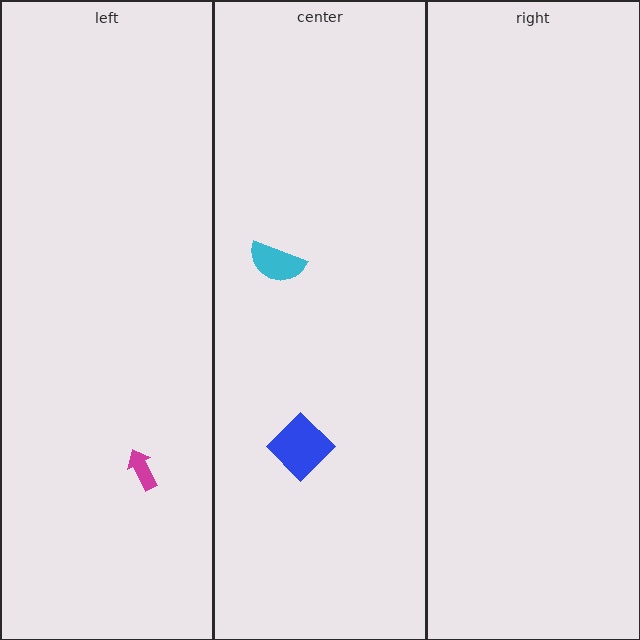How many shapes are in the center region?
2.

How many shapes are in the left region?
1.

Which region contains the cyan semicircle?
The center region.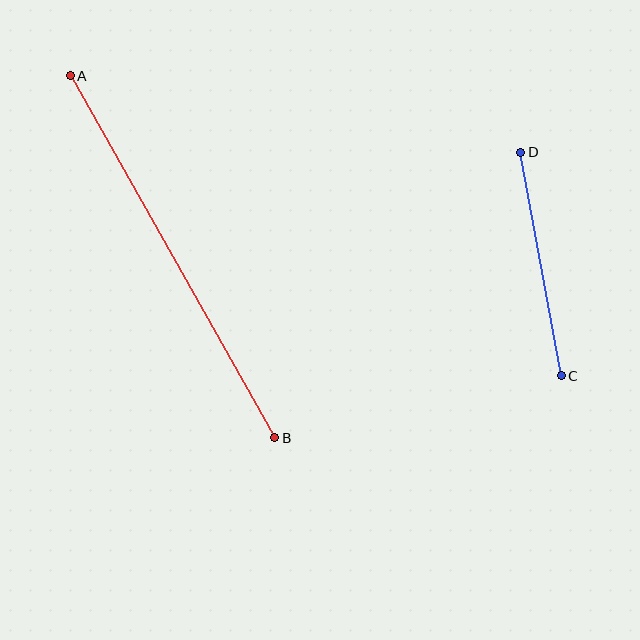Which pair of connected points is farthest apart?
Points A and B are farthest apart.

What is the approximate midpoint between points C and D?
The midpoint is at approximately (541, 264) pixels.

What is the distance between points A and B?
The distance is approximately 416 pixels.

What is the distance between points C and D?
The distance is approximately 227 pixels.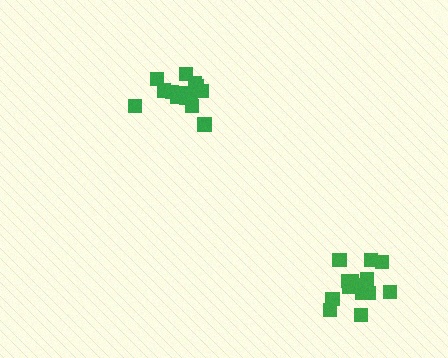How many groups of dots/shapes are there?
There are 2 groups.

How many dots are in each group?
Group 1: 14 dots, Group 2: 15 dots (29 total).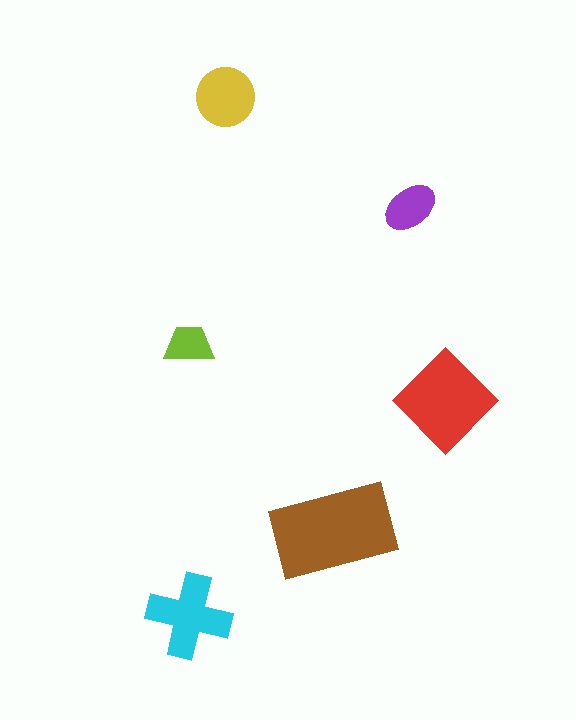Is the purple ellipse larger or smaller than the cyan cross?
Smaller.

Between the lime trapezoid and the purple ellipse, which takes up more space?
The purple ellipse.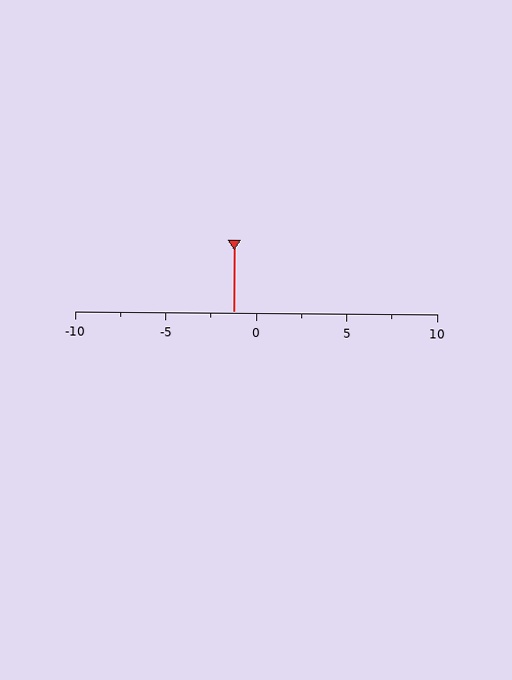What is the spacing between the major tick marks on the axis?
The major ticks are spaced 5 apart.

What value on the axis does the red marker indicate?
The marker indicates approximately -1.2.